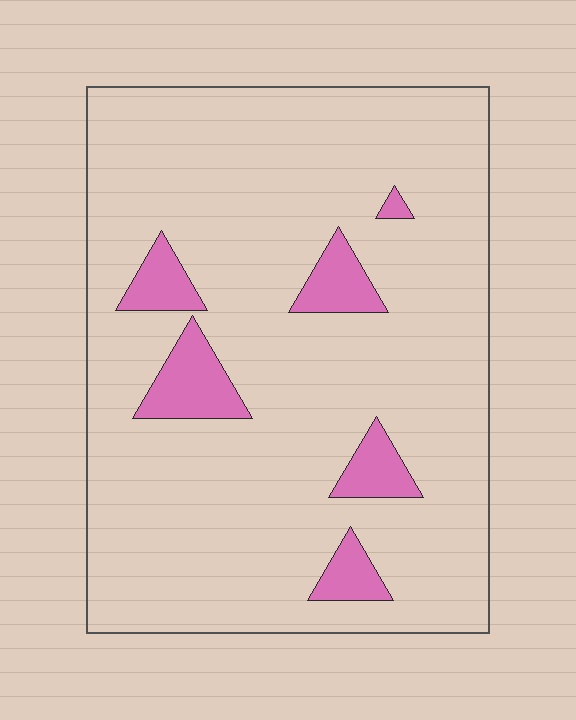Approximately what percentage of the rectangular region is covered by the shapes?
Approximately 10%.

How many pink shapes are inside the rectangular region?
6.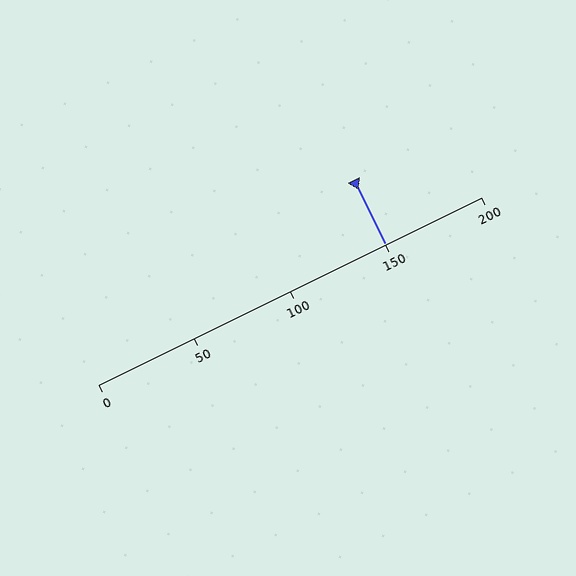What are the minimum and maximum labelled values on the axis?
The axis runs from 0 to 200.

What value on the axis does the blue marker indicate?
The marker indicates approximately 150.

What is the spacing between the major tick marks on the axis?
The major ticks are spaced 50 apart.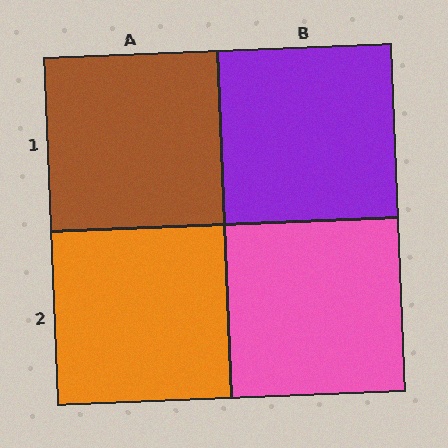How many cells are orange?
1 cell is orange.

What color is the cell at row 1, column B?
Purple.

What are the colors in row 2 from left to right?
Orange, pink.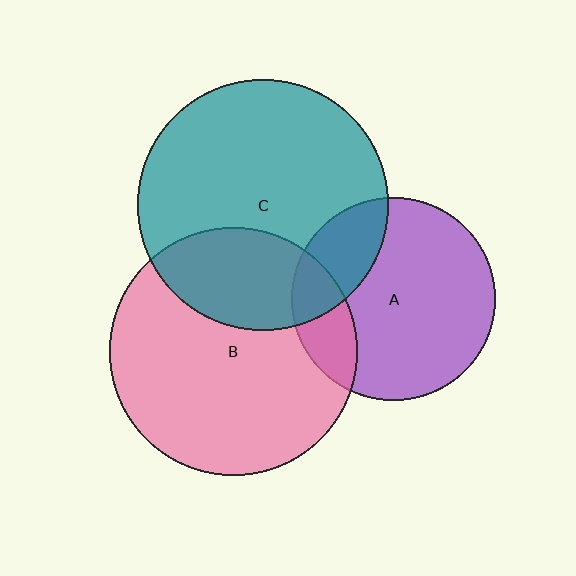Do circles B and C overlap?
Yes.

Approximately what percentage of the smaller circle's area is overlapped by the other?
Approximately 30%.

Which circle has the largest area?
Circle C (teal).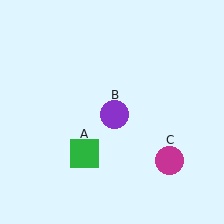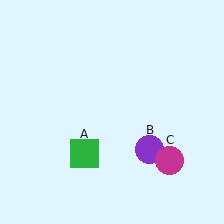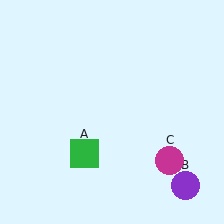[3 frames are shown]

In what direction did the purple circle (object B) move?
The purple circle (object B) moved down and to the right.